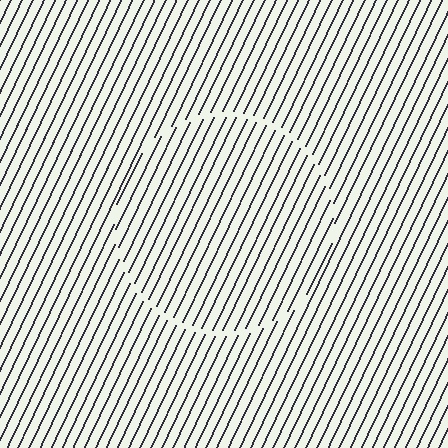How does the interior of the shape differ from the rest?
The interior of the shape contains the same grating, shifted by half a period — the contour is defined by the phase discontinuity where line-ends from the inner and outer gratings abut.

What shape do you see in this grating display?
An illusory circle. The interior of the shape contains the same grating, shifted by half a period — the contour is defined by the phase discontinuity where line-ends from the inner and outer gratings abut.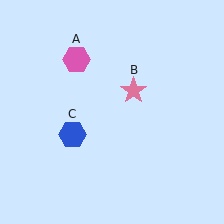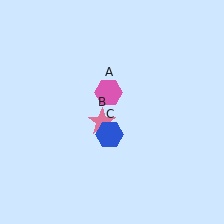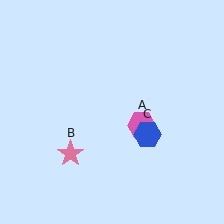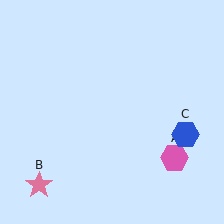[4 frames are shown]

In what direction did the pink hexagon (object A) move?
The pink hexagon (object A) moved down and to the right.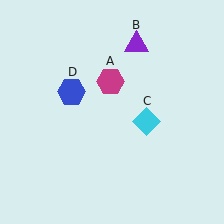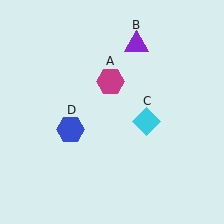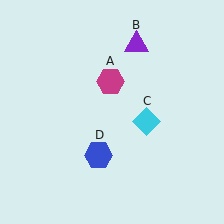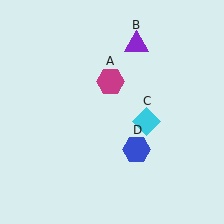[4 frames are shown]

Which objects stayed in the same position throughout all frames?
Magenta hexagon (object A) and purple triangle (object B) and cyan diamond (object C) remained stationary.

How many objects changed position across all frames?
1 object changed position: blue hexagon (object D).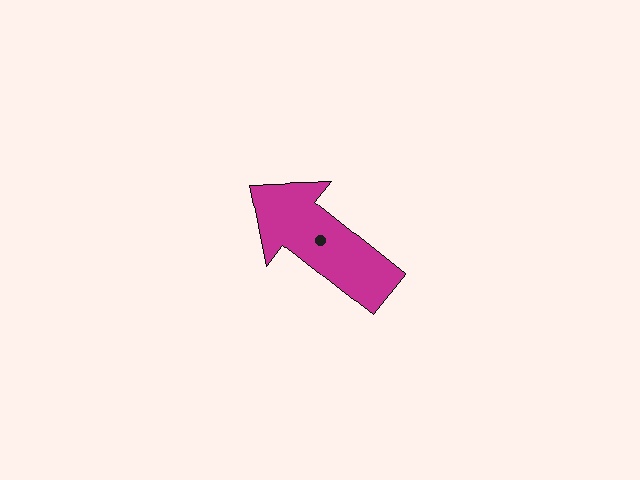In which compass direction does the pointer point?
Northwest.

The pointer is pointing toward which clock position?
Roughly 10 o'clock.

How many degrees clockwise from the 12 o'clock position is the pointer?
Approximately 309 degrees.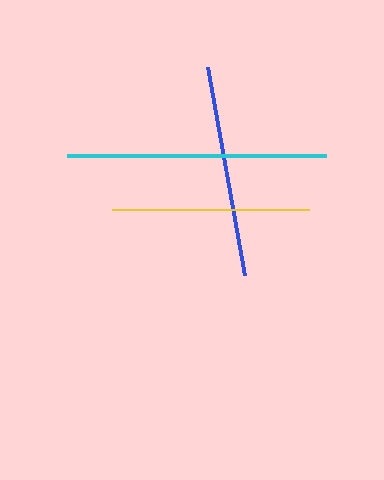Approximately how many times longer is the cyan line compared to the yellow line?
The cyan line is approximately 1.3 times the length of the yellow line.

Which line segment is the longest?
The cyan line is the longest at approximately 259 pixels.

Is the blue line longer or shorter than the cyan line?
The cyan line is longer than the blue line.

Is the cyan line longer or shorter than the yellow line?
The cyan line is longer than the yellow line.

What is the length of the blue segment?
The blue segment is approximately 211 pixels long.